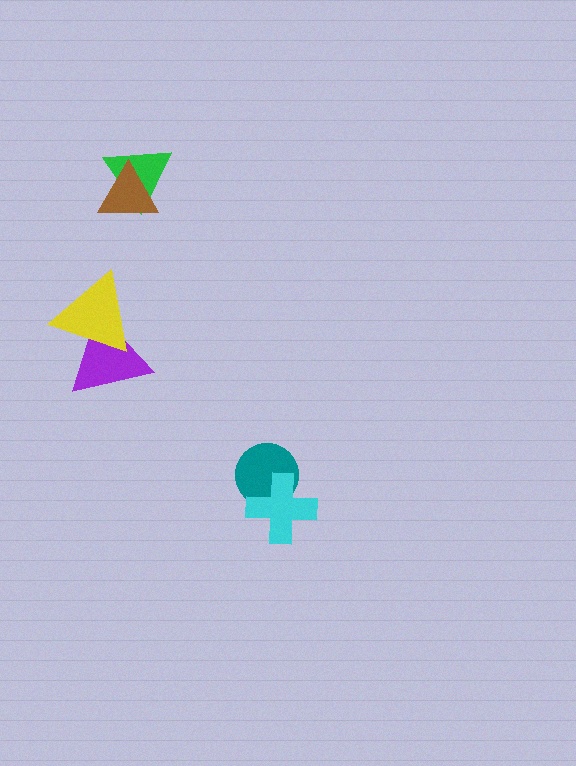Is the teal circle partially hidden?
Yes, it is partially covered by another shape.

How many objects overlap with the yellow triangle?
1 object overlaps with the yellow triangle.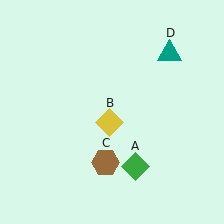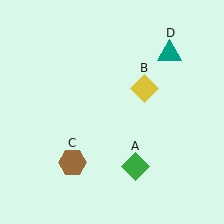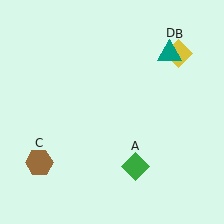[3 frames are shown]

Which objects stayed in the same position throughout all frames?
Green diamond (object A) and teal triangle (object D) remained stationary.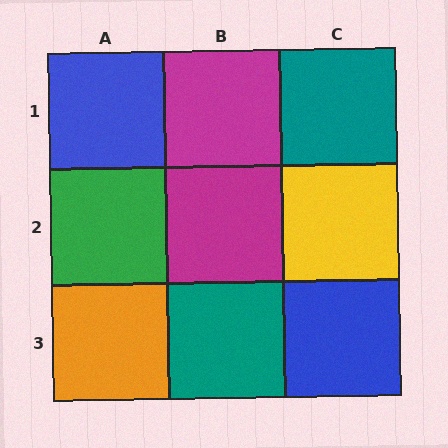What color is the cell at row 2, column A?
Green.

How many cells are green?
1 cell is green.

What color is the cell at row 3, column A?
Orange.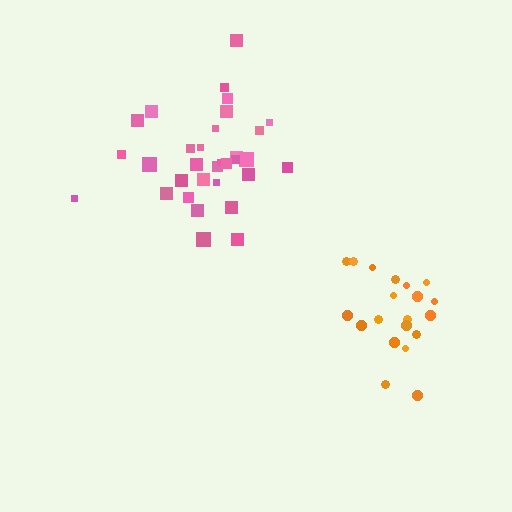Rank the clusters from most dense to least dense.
orange, pink.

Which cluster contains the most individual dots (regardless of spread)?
Pink (32).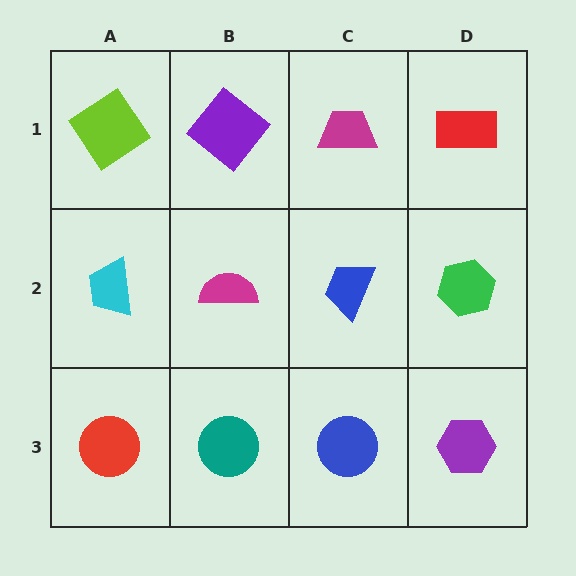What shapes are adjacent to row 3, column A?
A cyan trapezoid (row 2, column A), a teal circle (row 3, column B).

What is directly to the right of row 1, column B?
A magenta trapezoid.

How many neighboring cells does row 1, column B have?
3.